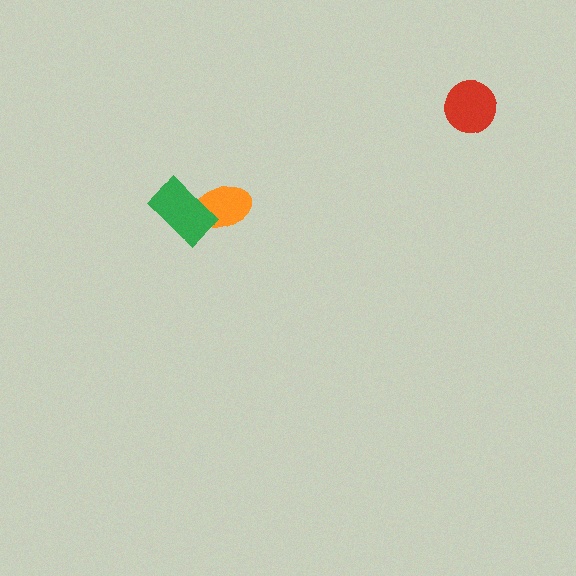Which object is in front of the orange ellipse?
The green rectangle is in front of the orange ellipse.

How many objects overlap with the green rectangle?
1 object overlaps with the green rectangle.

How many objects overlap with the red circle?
0 objects overlap with the red circle.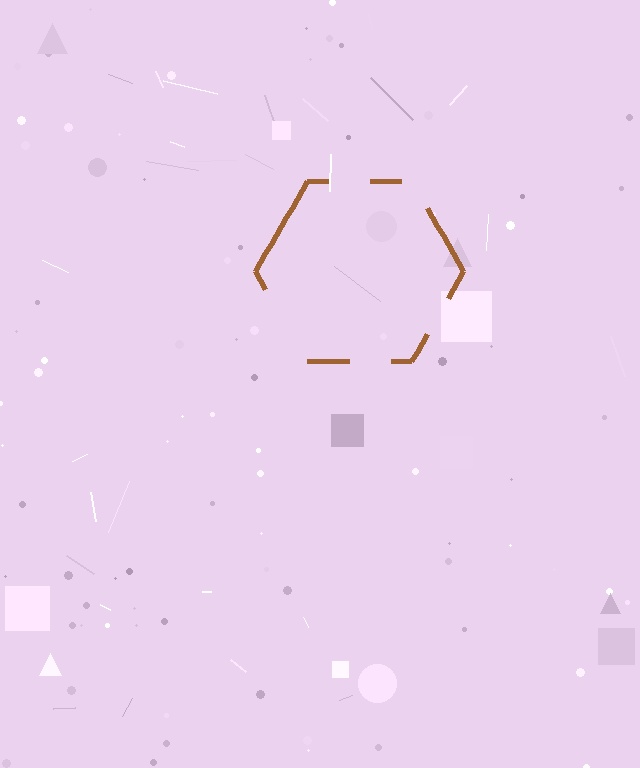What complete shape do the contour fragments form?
The contour fragments form a hexagon.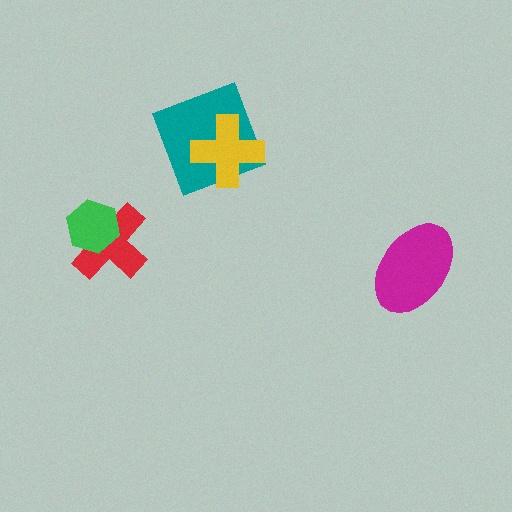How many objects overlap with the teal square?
1 object overlaps with the teal square.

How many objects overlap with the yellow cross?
1 object overlaps with the yellow cross.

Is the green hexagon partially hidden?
No, no other shape covers it.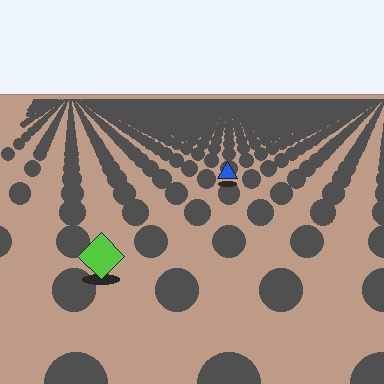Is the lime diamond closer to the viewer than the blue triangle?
Yes. The lime diamond is closer — you can tell from the texture gradient: the ground texture is coarser near it.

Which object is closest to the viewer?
The lime diamond is closest. The texture marks near it are larger and more spread out.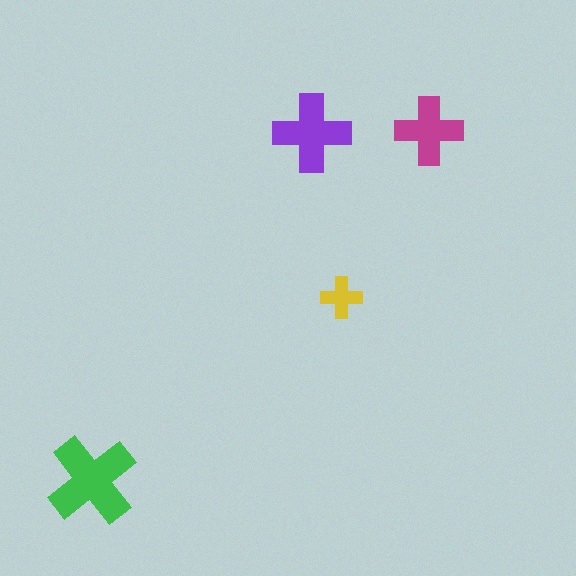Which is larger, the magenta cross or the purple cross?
The purple one.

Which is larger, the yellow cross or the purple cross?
The purple one.